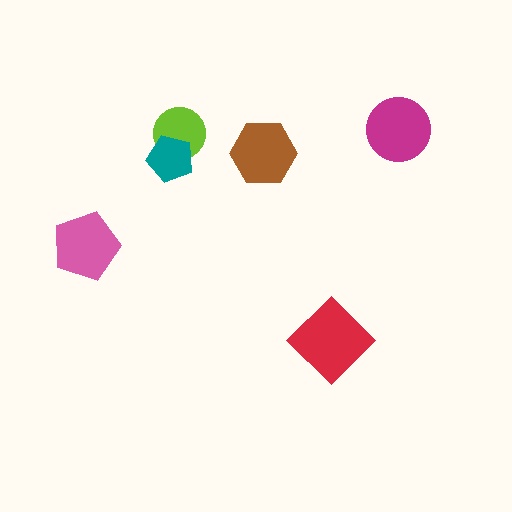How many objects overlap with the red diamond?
0 objects overlap with the red diamond.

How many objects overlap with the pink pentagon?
0 objects overlap with the pink pentagon.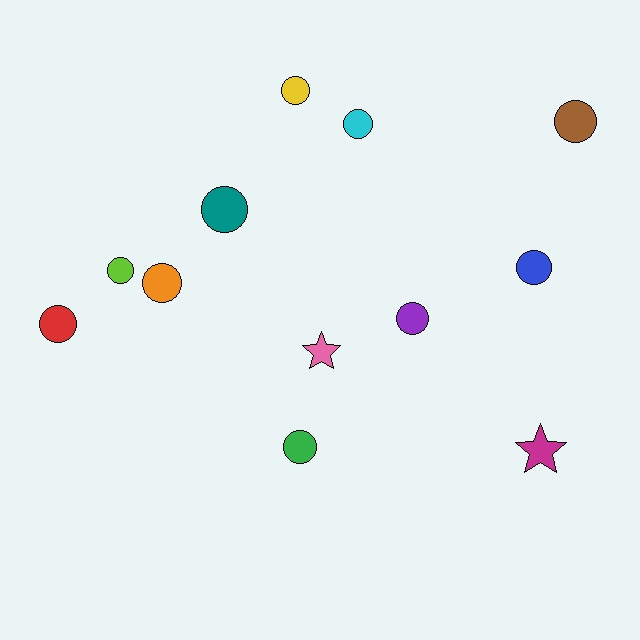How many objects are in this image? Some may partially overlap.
There are 12 objects.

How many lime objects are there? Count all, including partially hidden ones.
There is 1 lime object.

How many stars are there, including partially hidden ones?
There are 2 stars.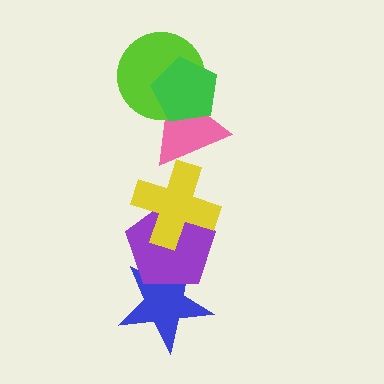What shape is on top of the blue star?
The purple pentagon is on top of the blue star.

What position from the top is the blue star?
The blue star is 6th from the top.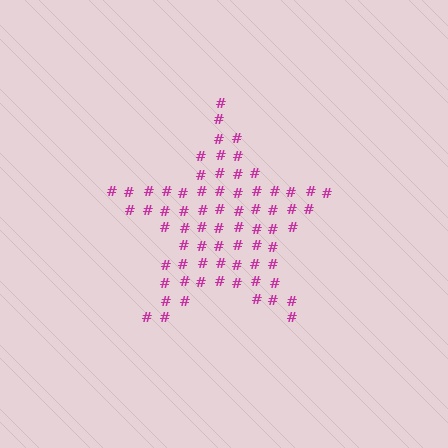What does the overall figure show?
The overall figure shows a star.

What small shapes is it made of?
It is made of small hash symbols.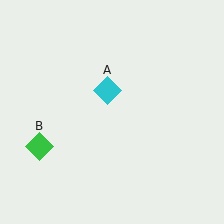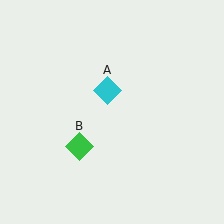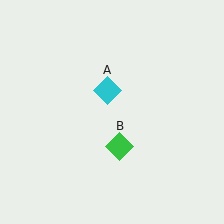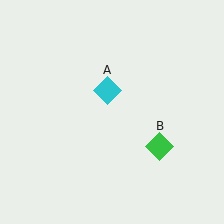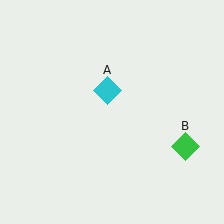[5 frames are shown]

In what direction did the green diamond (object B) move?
The green diamond (object B) moved right.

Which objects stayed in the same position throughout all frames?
Cyan diamond (object A) remained stationary.